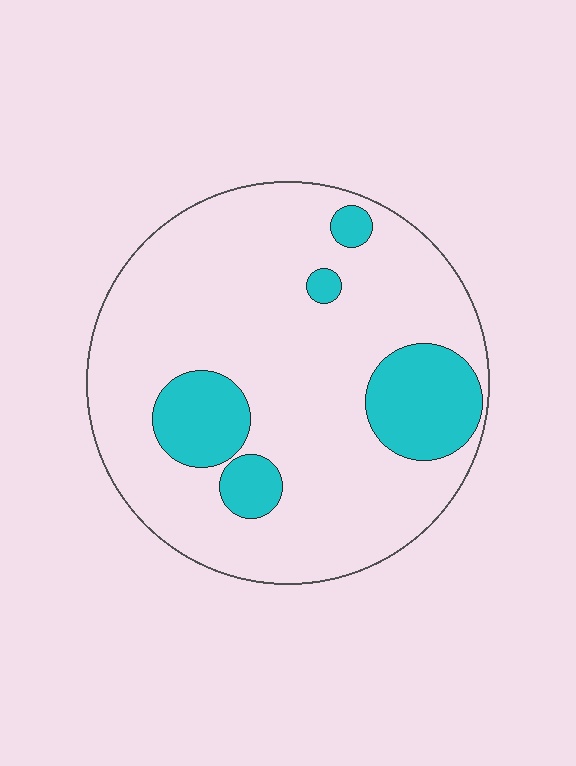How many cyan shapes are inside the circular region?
5.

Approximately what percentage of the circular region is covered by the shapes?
Approximately 20%.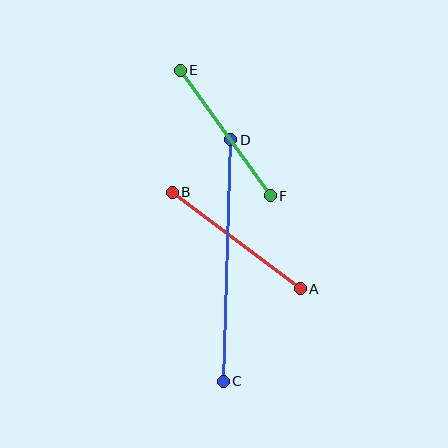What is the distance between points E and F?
The distance is approximately 154 pixels.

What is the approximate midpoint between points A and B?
The midpoint is at approximately (236, 240) pixels.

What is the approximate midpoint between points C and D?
The midpoint is at approximately (227, 261) pixels.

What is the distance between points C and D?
The distance is approximately 242 pixels.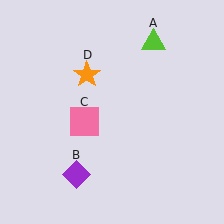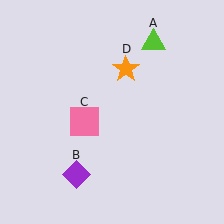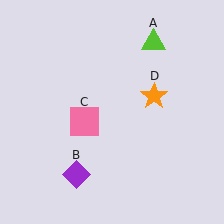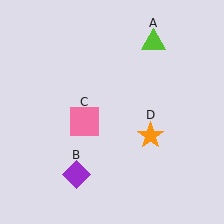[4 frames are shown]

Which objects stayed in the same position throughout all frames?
Lime triangle (object A) and purple diamond (object B) and pink square (object C) remained stationary.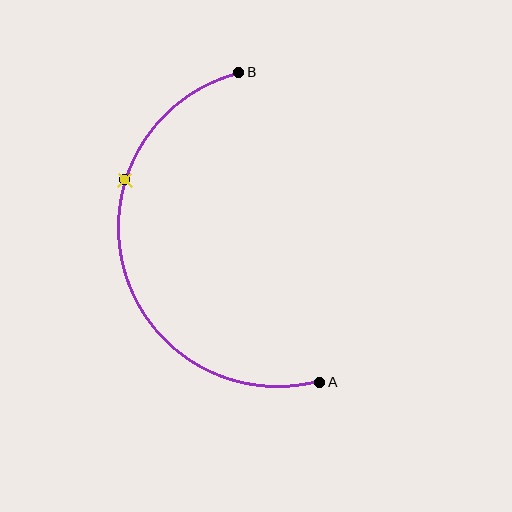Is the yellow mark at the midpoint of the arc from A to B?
No. The yellow mark lies on the arc but is closer to endpoint B. The arc midpoint would be at the point on the curve equidistant along the arc from both A and B.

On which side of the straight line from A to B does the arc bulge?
The arc bulges to the left of the straight line connecting A and B.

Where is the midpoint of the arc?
The arc midpoint is the point on the curve farthest from the straight line joining A and B. It sits to the left of that line.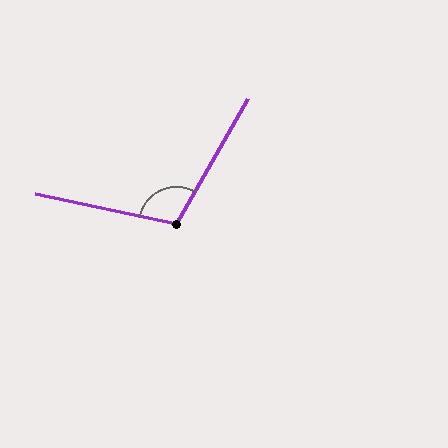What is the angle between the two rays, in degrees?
Approximately 108 degrees.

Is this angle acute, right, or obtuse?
It is obtuse.